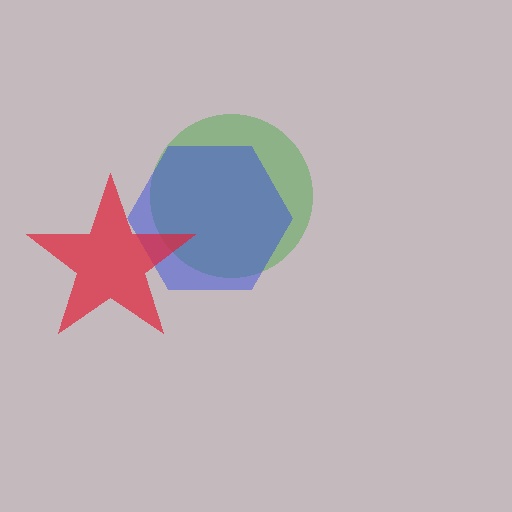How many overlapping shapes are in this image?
There are 3 overlapping shapes in the image.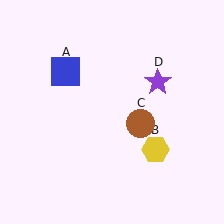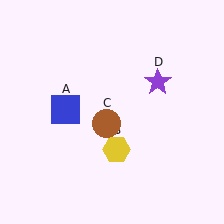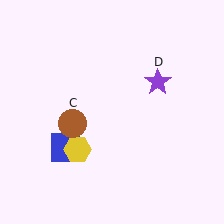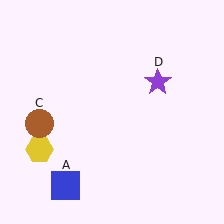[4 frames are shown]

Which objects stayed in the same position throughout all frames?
Purple star (object D) remained stationary.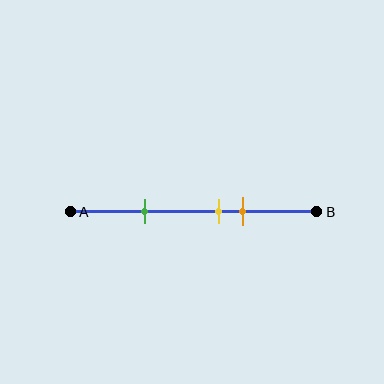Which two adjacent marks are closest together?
The yellow and orange marks are the closest adjacent pair.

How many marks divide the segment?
There are 3 marks dividing the segment.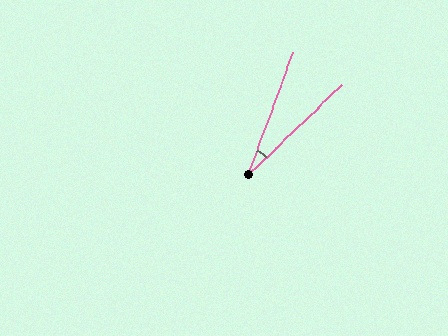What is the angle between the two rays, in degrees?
Approximately 26 degrees.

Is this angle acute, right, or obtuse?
It is acute.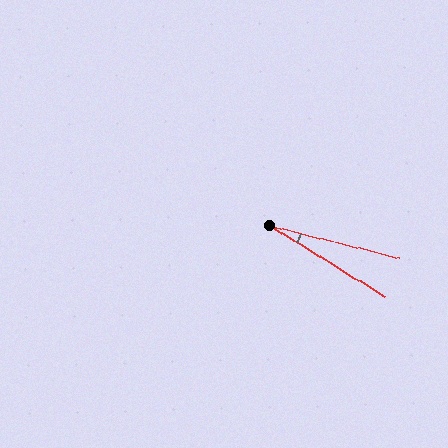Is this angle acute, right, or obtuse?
It is acute.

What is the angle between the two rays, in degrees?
Approximately 18 degrees.